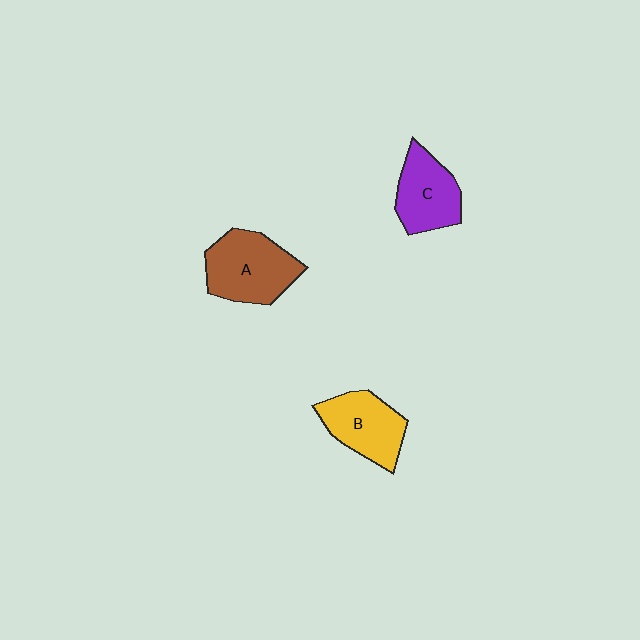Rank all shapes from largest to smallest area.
From largest to smallest: A (brown), B (yellow), C (purple).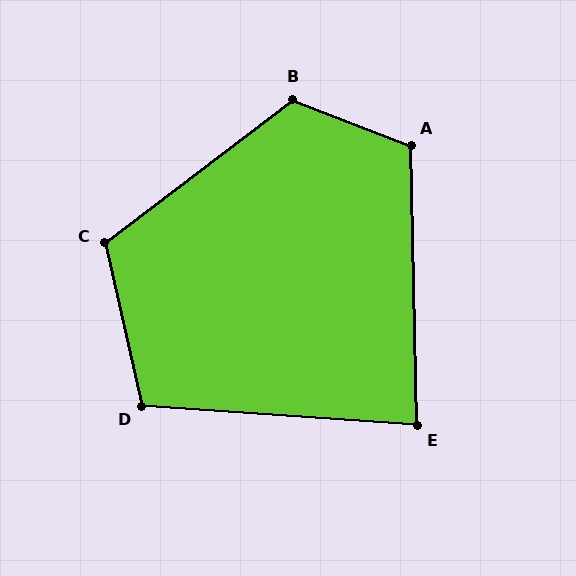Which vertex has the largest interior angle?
B, at approximately 122 degrees.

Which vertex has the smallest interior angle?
E, at approximately 85 degrees.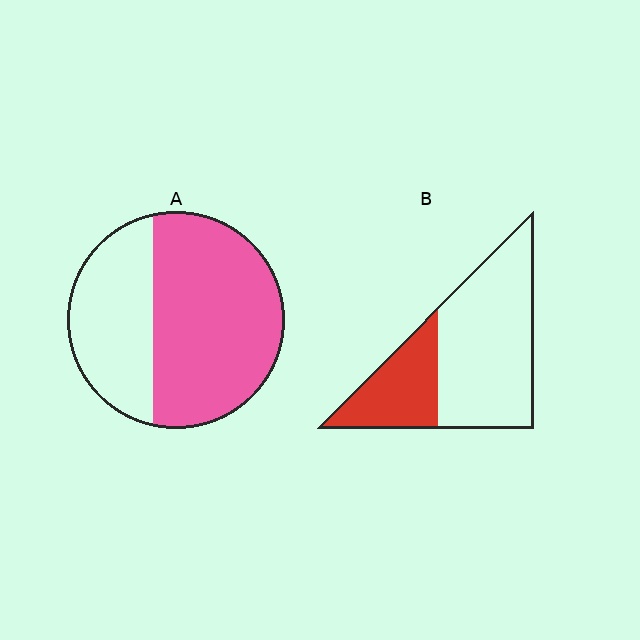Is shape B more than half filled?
No.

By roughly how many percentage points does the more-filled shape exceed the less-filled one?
By roughly 30 percentage points (A over B).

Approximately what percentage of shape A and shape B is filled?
A is approximately 65% and B is approximately 30%.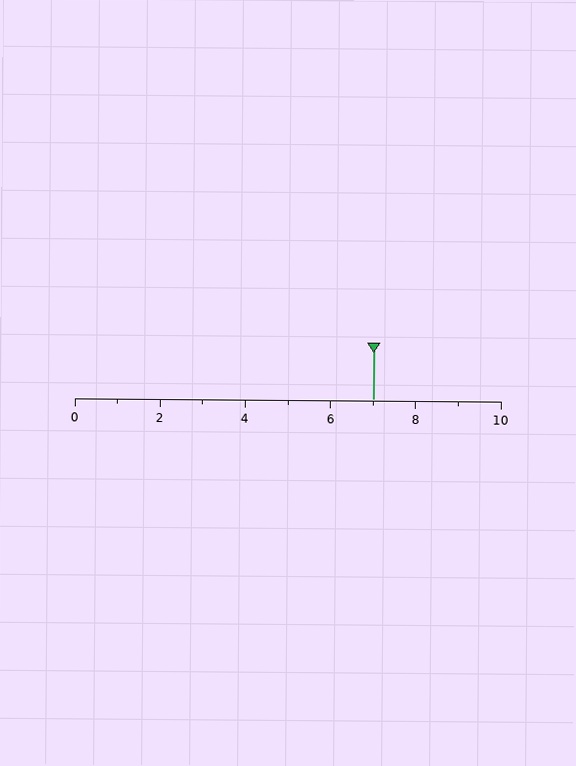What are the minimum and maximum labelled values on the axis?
The axis runs from 0 to 10.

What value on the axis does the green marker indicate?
The marker indicates approximately 7.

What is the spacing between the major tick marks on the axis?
The major ticks are spaced 2 apart.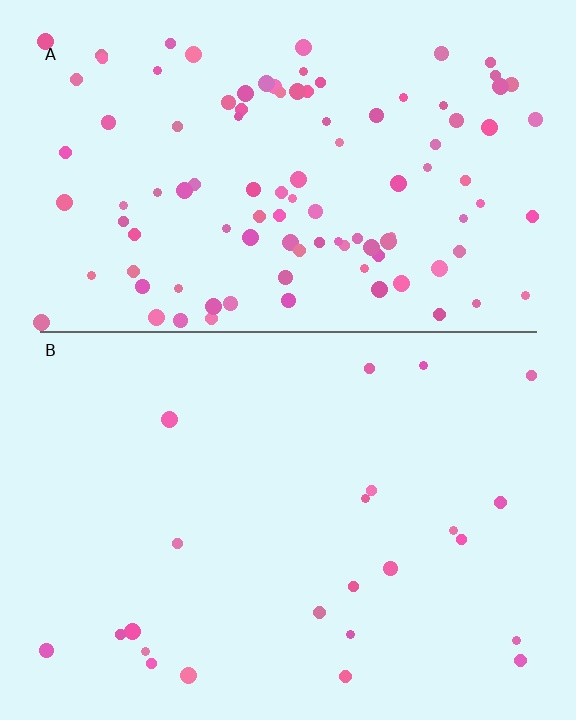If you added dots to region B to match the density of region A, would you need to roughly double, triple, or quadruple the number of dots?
Approximately quadruple.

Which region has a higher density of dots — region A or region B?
A (the top).